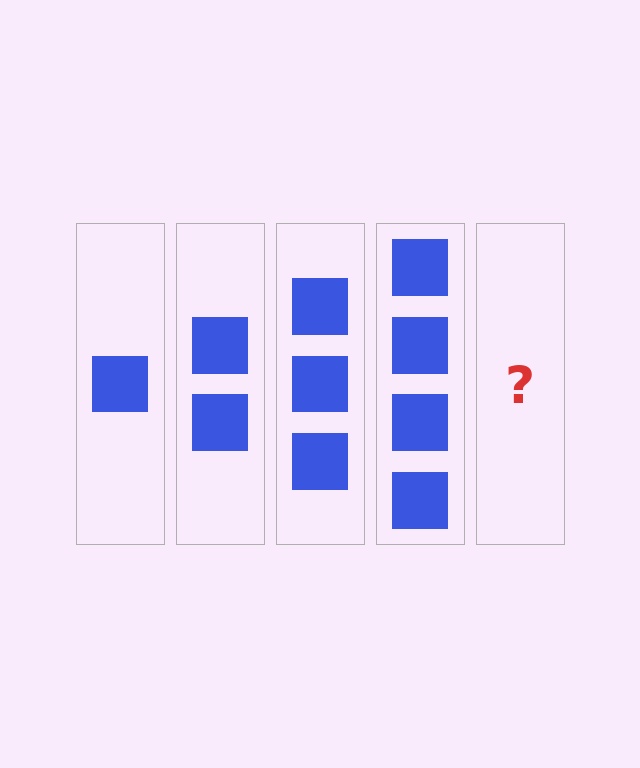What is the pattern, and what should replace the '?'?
The pattern is that each step adds one more square. The '?' should be 5 squares.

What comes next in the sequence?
The next element should be 5 squares.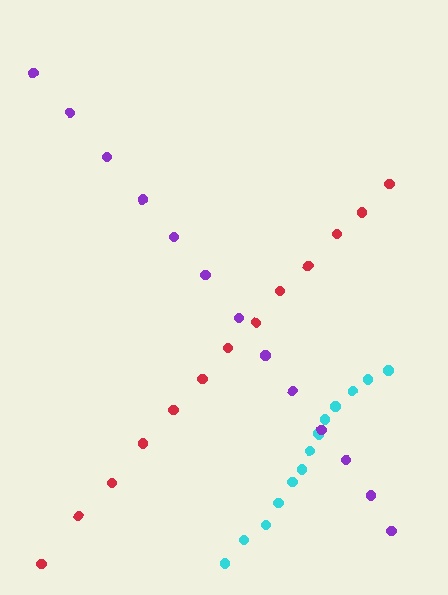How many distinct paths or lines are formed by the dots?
There are 3 distinct paths.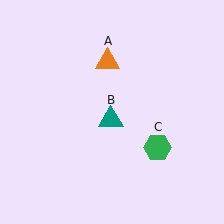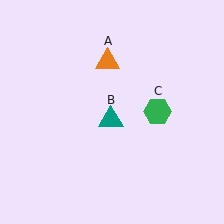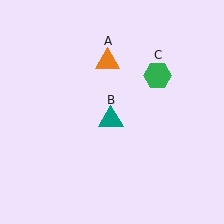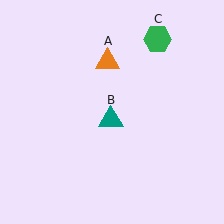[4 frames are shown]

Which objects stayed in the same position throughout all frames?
Orange triangle (object A) and teal triangle (object B) remained stationary.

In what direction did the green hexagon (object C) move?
The green hexagon (object C) moved up.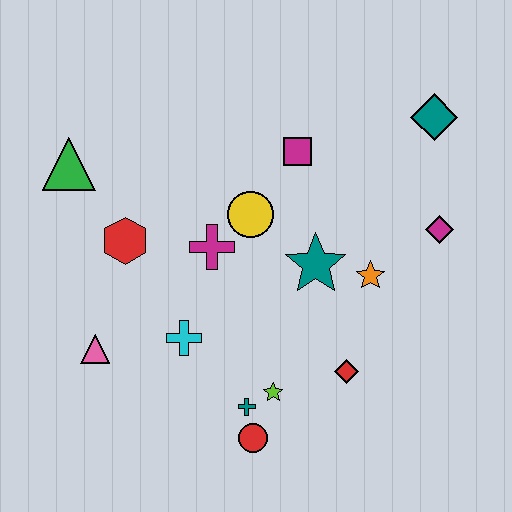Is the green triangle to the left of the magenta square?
Yes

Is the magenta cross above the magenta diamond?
No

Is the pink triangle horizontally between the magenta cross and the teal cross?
No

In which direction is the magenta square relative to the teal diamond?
The magenta square is to the left of the teal diamond.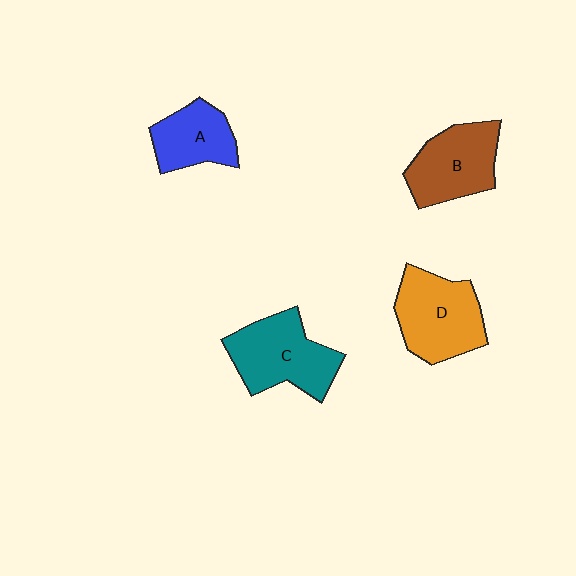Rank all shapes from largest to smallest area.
From largest to smallest: C (teal), D (orange), B (brown), A (blue).